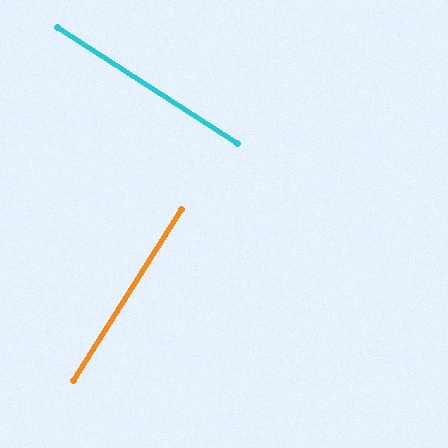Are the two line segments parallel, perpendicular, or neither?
Perpendicular — they meet at approximately 89°.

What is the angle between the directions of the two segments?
Approximately 89 degrees.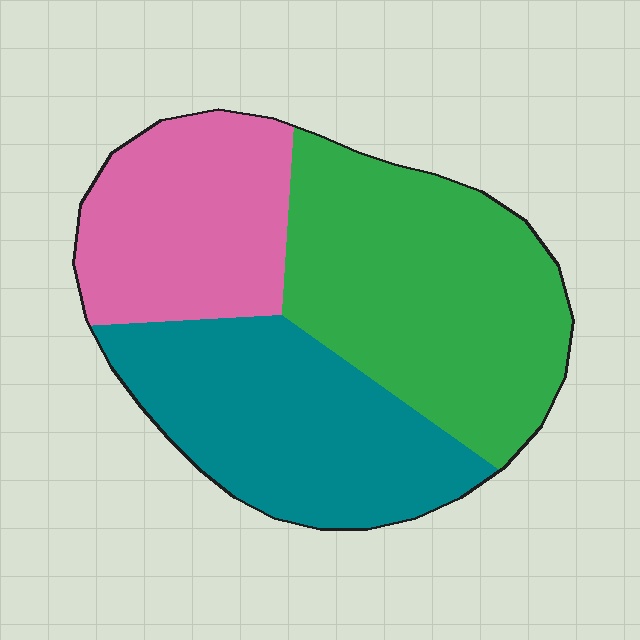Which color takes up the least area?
Pink, at roughly 25%.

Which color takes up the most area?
Green, at roughly 40%.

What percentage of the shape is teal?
Teal takes up between a sixth and a third of the shape.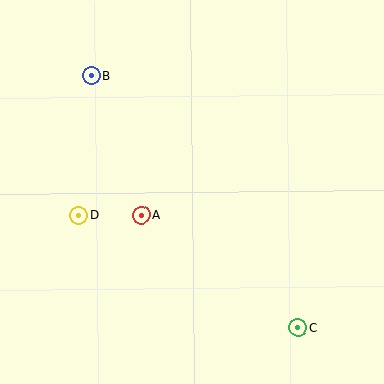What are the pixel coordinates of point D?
Point D is at (79, 215).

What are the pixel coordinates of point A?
Point A is at (141, 215).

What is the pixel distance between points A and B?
The distance between A and B is 148 pixels.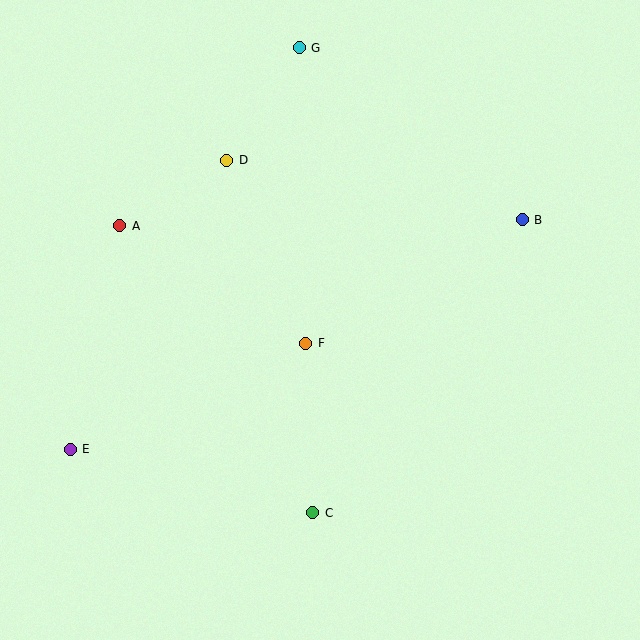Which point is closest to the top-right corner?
Point B is closest to the top-right corner.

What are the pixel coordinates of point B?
Point B is at (522, 220).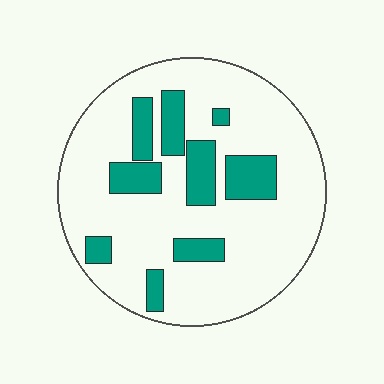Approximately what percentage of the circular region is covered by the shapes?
Approximately 20%.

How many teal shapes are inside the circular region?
9.